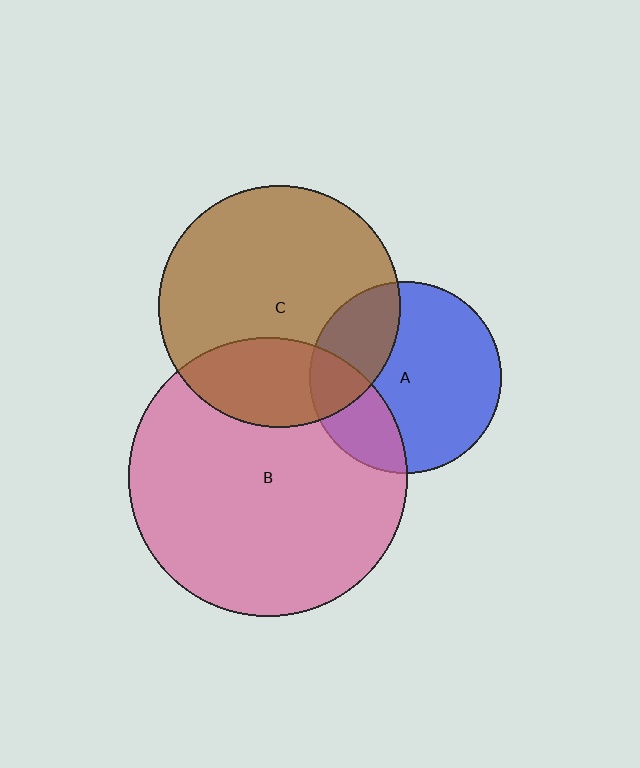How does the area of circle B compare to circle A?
Approximately 2.1 times.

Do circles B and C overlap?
Yes.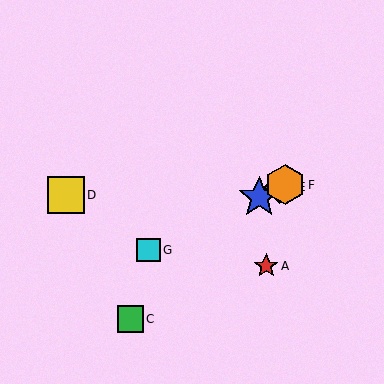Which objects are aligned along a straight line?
Objects B, E, F, G are aligned along a straight line.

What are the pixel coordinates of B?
Object B is at (259, 197).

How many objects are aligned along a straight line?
4 objects (B, E, F, G) are aligned along a straight line.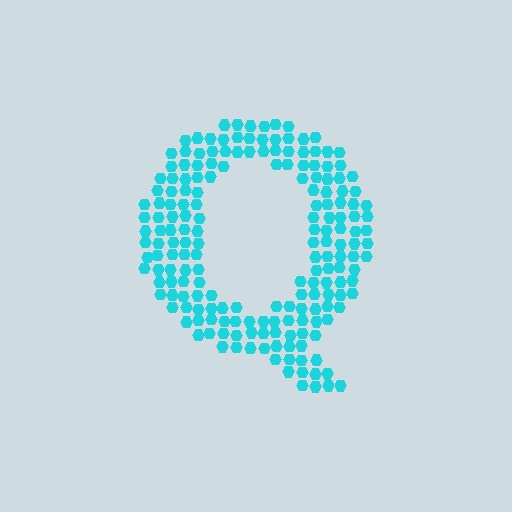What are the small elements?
The small elements are hexagons.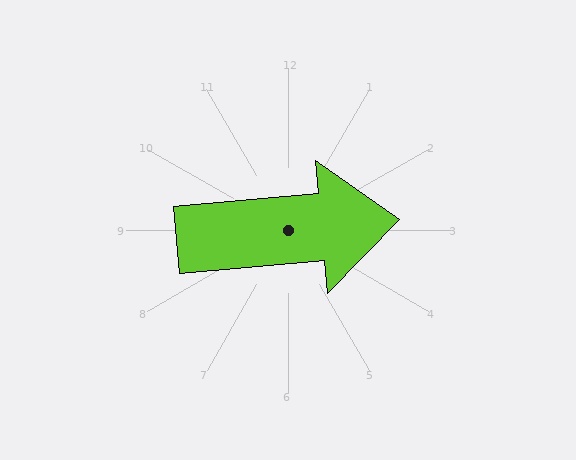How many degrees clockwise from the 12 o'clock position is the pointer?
Approximately 85 degrees.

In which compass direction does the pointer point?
East.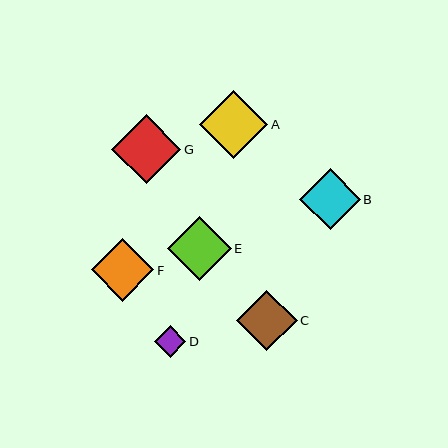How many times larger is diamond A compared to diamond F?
Diamond A is approximately 1.1 times the size of diamond F.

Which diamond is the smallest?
Diamond D is the smallest with a size of approximately 31 pixels.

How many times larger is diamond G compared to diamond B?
Diamond G is approximately 1.1 times the size of diamond B.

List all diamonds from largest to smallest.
From largest to smallest: G, A, E, F, B, C, D.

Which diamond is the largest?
Diamond G is the largest with a size of approximately 69 pixels.